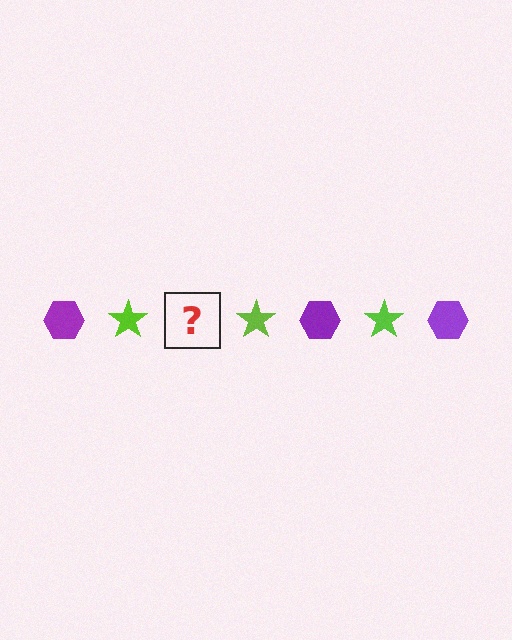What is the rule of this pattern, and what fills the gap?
The rule is that the pattern alternates between purple hexagon and lime star. The gap should be filled with a purple hexagon.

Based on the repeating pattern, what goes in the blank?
The blank should be a purple hexagon.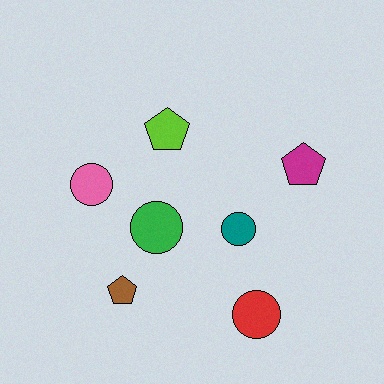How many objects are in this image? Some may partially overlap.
There are 7 objects.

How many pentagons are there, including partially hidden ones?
There are 3 pentagons.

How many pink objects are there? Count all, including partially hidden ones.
There is 1 pink object.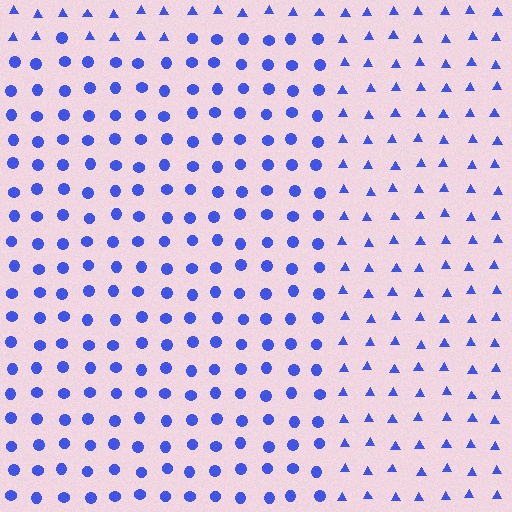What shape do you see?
I see a rectangle.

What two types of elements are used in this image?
The image uses circles inside the rectangle region and triangles outside it.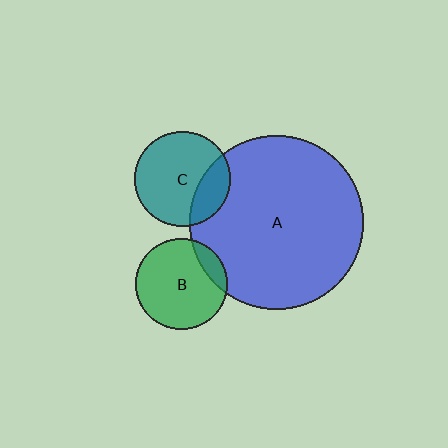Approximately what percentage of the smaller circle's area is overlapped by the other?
Approximately 25%.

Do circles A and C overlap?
Yes.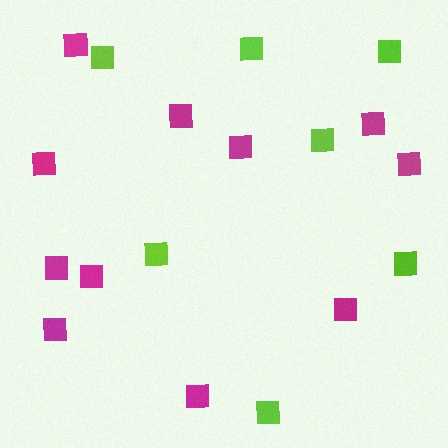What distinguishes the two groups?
There are 2 groups: one group of lime squares (7) and one group of magenta squares (11).